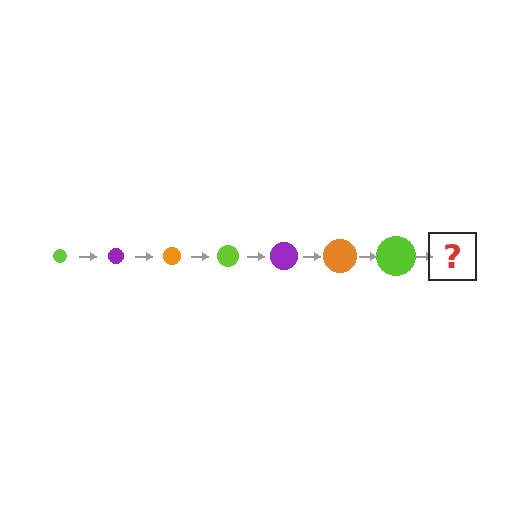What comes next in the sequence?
The next element should be a purple circle, larger than the previous one.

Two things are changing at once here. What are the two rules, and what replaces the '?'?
The two rules are that the circle grows larger each step and the color cycles through lime, purple, and orange. The '?' should be a purple circle, larger than the previous one.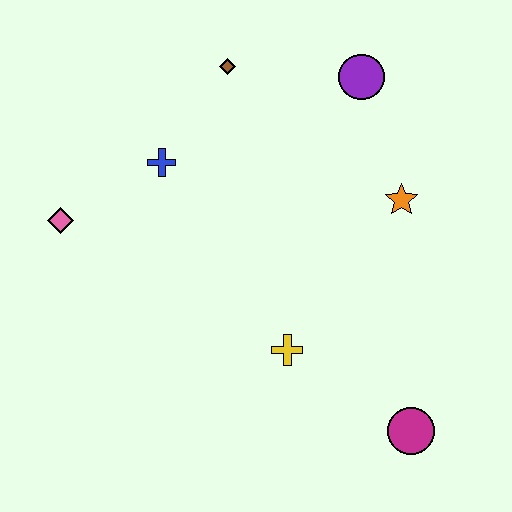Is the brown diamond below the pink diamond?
No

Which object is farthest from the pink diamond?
The magenta circle is farthest from the pink diamond.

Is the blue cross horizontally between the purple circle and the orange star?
No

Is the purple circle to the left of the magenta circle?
Yes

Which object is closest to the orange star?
The purple circle is closest to the orange star.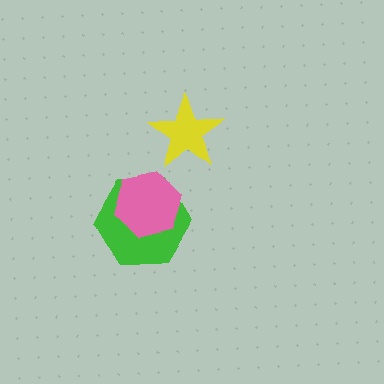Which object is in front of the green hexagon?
The pink hexagon is in front of the green hexagon.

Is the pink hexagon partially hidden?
No, no other shape covers it.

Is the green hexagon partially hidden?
Yes, it is partially covered by another shape.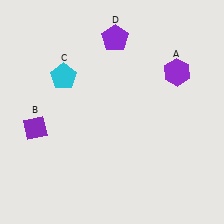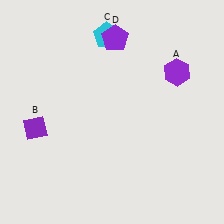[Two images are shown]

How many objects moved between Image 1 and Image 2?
1 object moved between the two images.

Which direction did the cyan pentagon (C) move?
The cyan pentagon (C) moved right.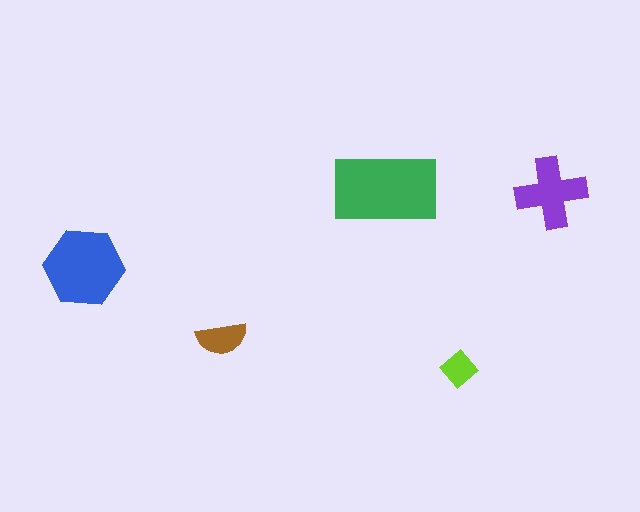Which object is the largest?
The green rectangle.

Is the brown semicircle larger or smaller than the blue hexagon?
Smaller.